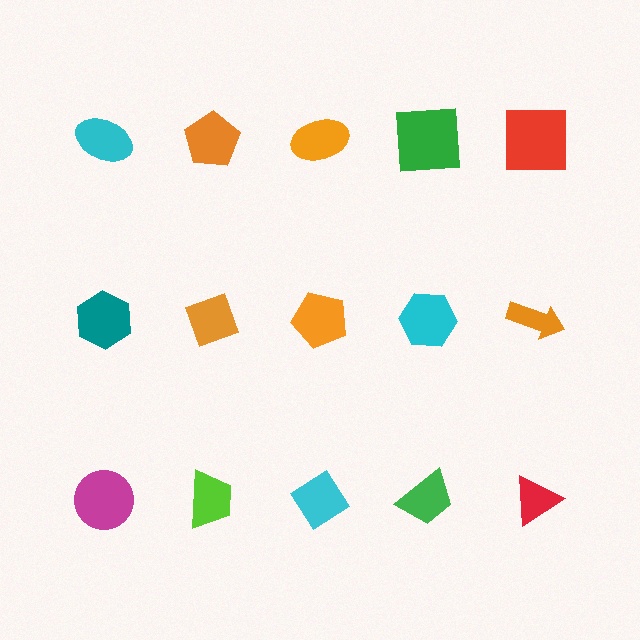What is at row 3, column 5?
A red triangle.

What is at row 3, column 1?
A magenta circle.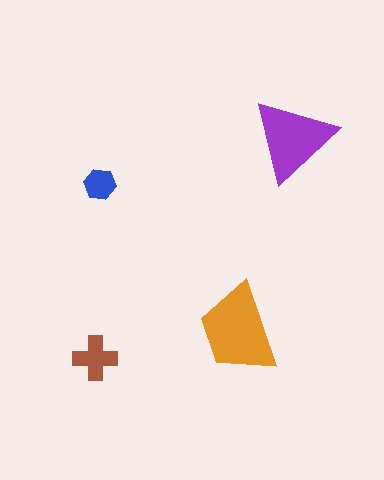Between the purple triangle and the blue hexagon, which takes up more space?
The purple triangle.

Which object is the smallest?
The blue hexagon.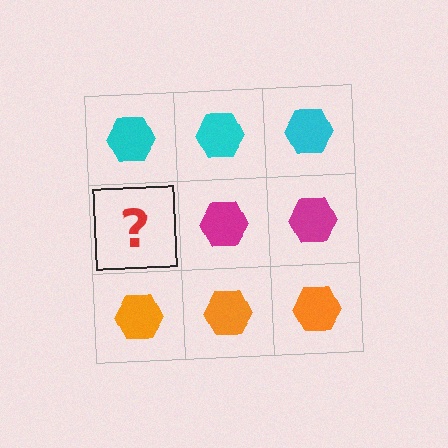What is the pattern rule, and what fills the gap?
The rule is that each row has a consistent color. The gap should be filled with a magenta hexagon.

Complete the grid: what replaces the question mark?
The question mark should be replaced with a magenta hexagon.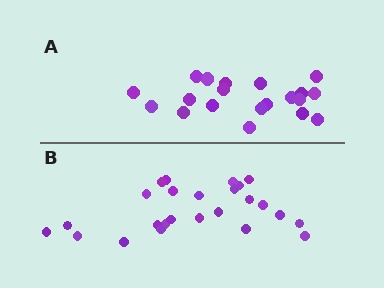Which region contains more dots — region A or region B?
Region B (the bottom region) has more dots.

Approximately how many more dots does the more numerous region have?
Region B has about 5 more dots than region A.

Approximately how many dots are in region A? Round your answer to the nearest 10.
About 20 dots.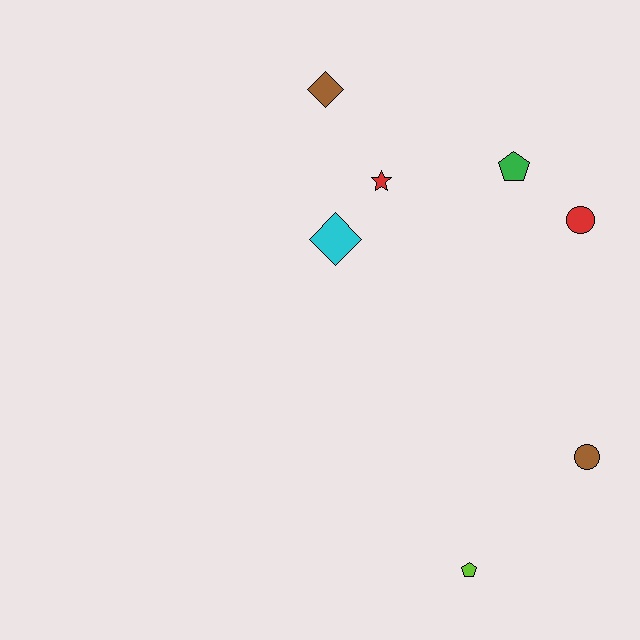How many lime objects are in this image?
There is 1 lime object.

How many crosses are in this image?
There are no crosses.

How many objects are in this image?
There are 7 objects.